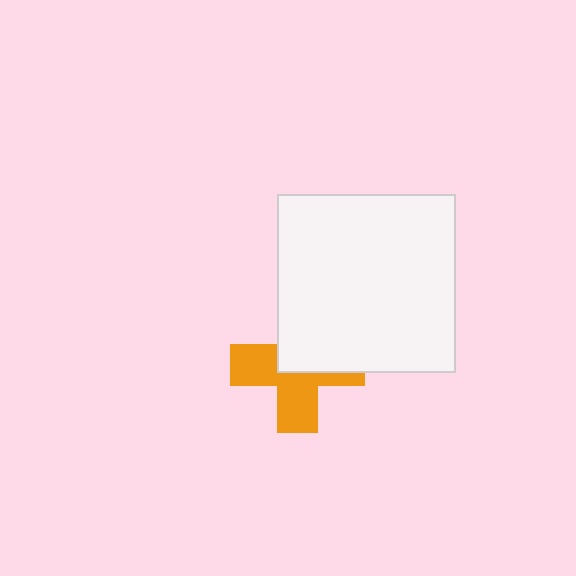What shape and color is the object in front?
The object in front is a white square.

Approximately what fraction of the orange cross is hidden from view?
Roughly 47% of the orange cross is hidden behind the white square.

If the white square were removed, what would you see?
You would see the complete orange cross.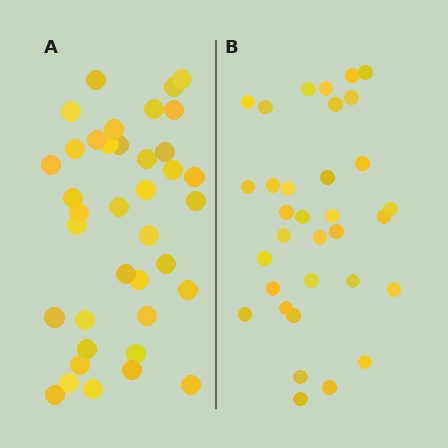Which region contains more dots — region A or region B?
Region A (the left region) has more dots.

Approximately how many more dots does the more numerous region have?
Region A has about 5 more dots than region B.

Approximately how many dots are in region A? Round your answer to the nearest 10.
About 40 dots. (The exact count is 38, which rounds to 40.)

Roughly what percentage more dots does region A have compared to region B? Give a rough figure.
About 15% more.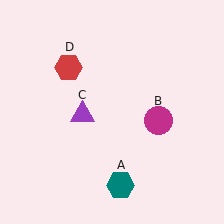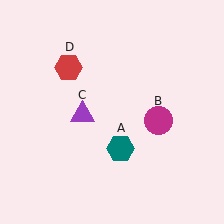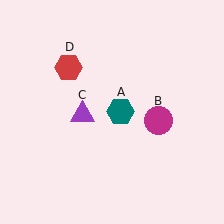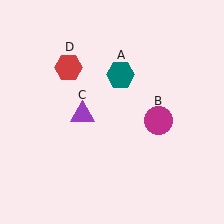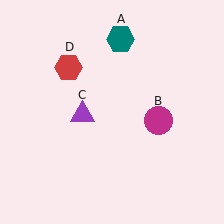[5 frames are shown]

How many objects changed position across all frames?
1 object changed position: teal hexagon (object A).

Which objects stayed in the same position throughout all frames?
Magenta circle (object B) and purple triangle (object C) and red hexagon (object D) remained stationary.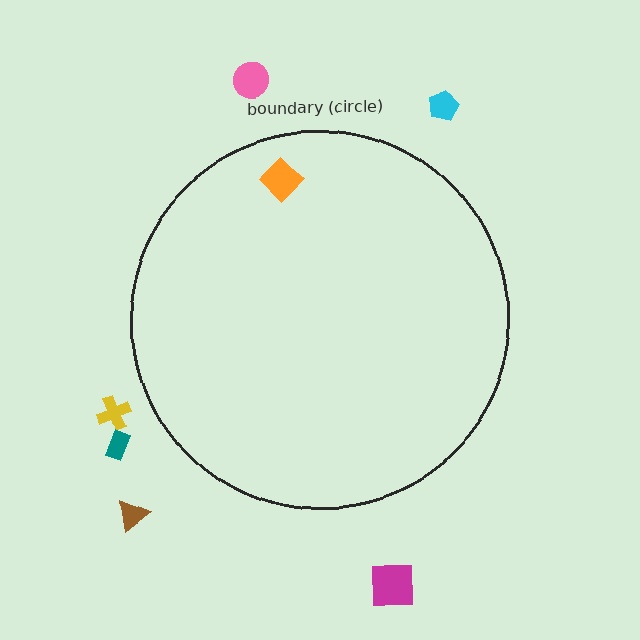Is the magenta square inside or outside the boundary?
Outside.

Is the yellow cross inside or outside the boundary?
Outside.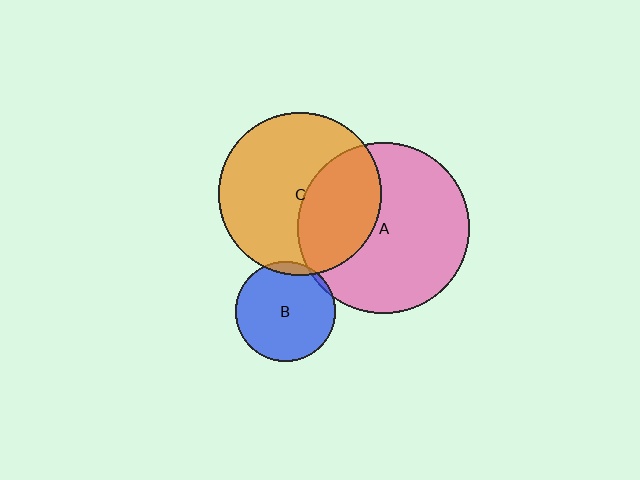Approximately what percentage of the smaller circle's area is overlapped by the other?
Approximately 35%.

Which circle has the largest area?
Circle A (pink).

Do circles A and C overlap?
Yes.